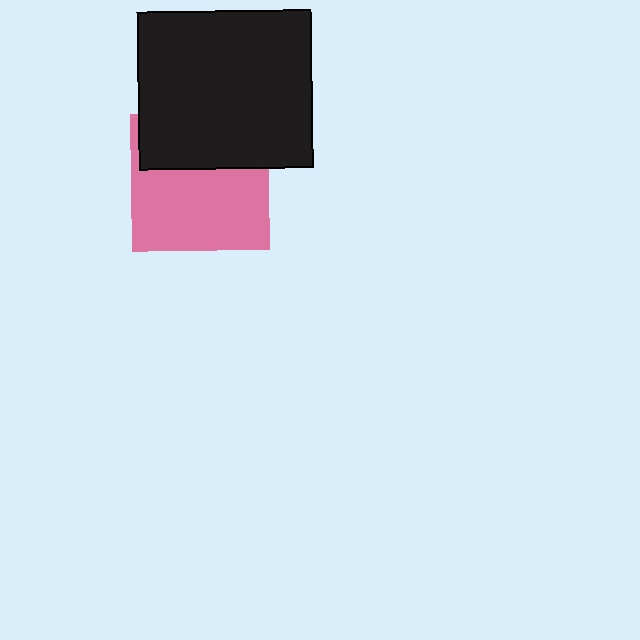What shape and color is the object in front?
The object in front is a black rectangle.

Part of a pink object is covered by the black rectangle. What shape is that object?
It is a square.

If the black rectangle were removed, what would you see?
You would see the complete pink square.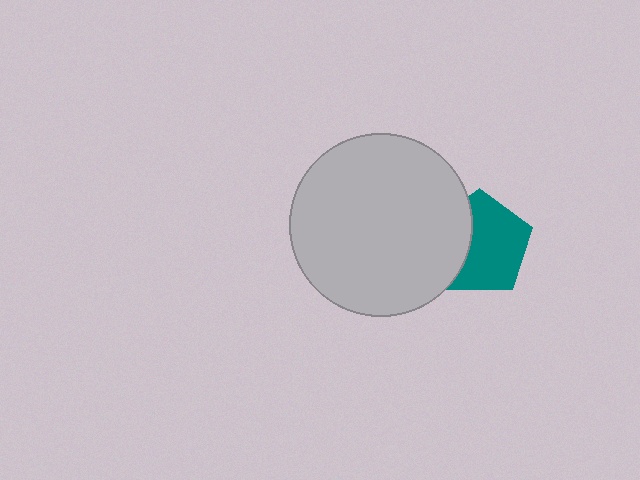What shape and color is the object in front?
The object in front is a light gray circle.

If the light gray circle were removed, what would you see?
You would see the complete teal pentagon.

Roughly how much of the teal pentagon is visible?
Most of it is visible (roughly 66%).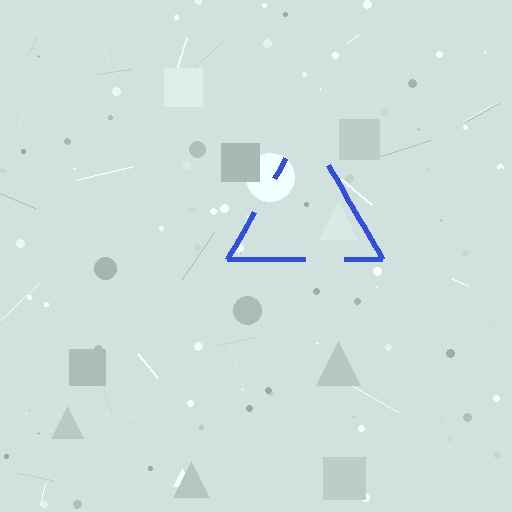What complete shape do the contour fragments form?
The contour fragments form a triangle.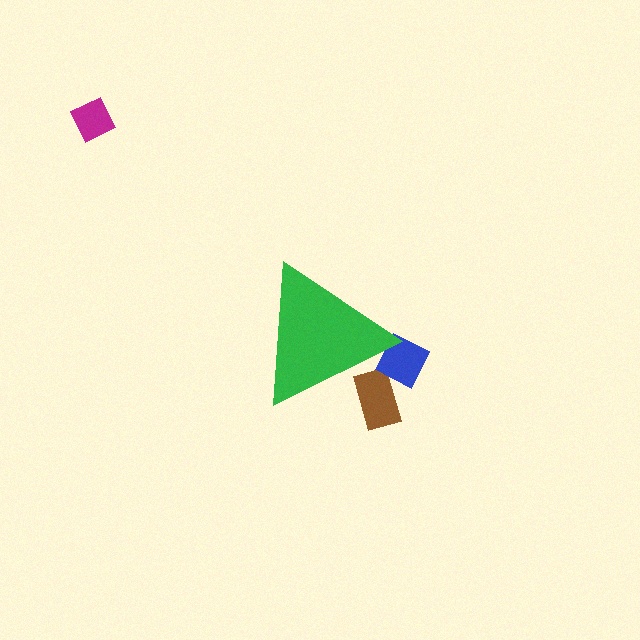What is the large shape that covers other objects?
A green triangle.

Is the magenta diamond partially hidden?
No, the magenta diamond is fully visible.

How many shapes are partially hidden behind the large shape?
2 shapes are partially hidden.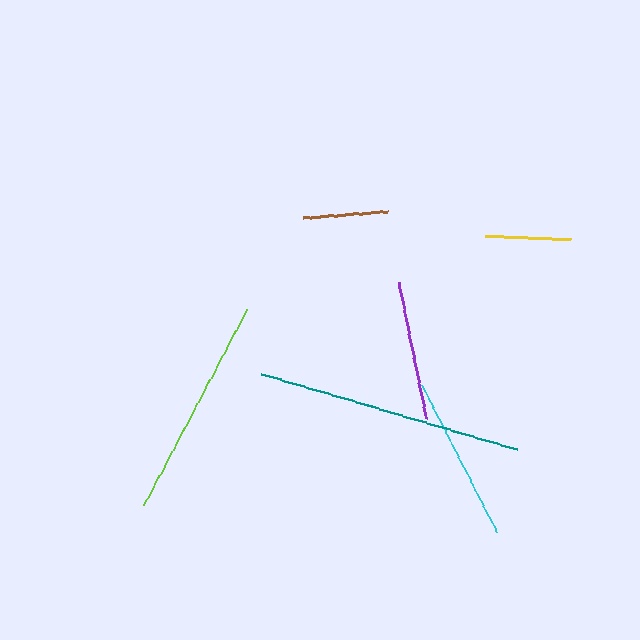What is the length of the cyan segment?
The cyan segment is approximately 165 pixels long.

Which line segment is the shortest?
The brown line is the shortest at approximately 84 pixels.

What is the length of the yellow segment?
The yellow segment is approximately 86 pixels long.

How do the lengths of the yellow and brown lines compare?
The yellow and brown lines are approximately the same length.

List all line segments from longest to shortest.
From longest to shortest: teal, lime, cyan, purple, yellow, brown.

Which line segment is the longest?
The teal line is the longest at approximately 267 pixels.